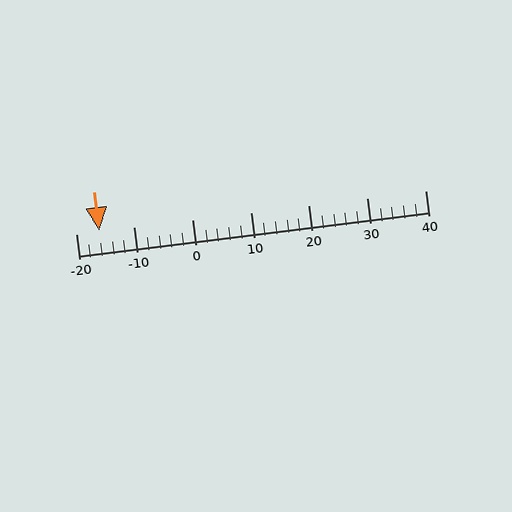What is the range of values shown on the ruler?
The ruler shows values from -20 to 40.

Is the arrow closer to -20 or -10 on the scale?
The arrow is closer to -20.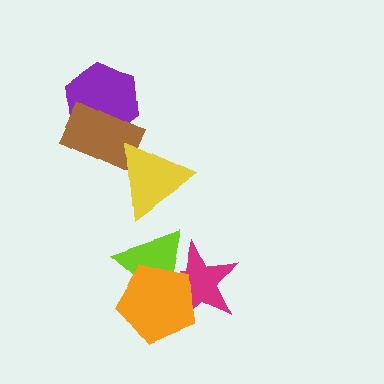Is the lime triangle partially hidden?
Yes, it is partially covered by another shape.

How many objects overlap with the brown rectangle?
2 objects overlap with the brown rectangle.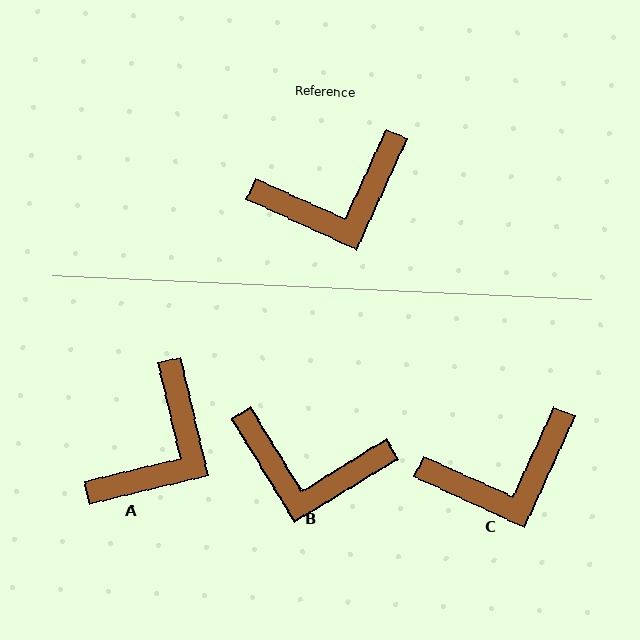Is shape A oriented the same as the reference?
No, it is off by about 38 degrees.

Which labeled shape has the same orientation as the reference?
C.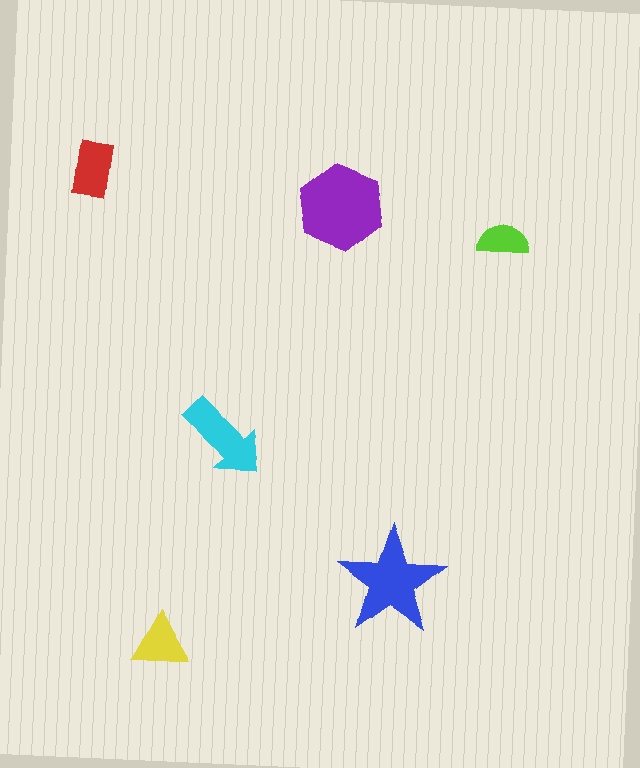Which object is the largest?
The purple hexagon.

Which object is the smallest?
The lime semicircle.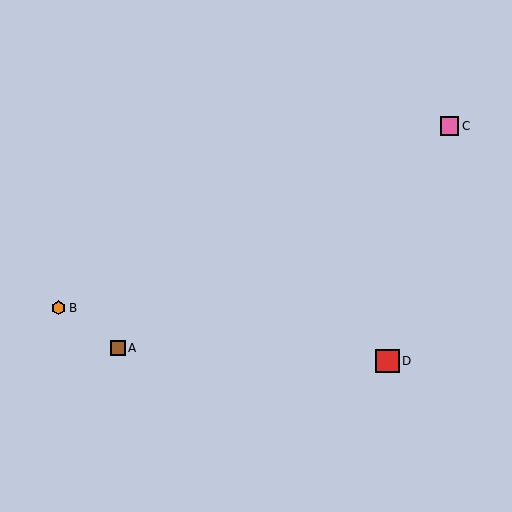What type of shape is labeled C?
Shape C is a pink square.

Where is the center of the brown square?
The center of the brown square is at (118, 348).